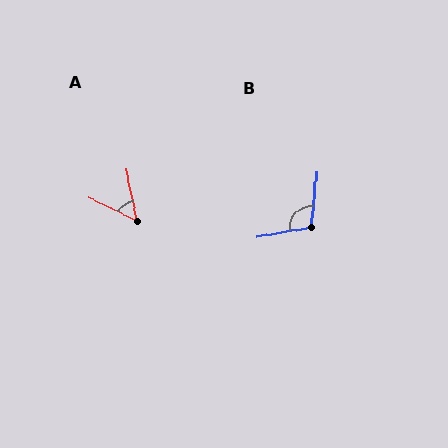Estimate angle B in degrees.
Approximately 105 degrees.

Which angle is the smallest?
A, at approximately 53 degrees.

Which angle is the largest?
B, at approximately 105 degrees.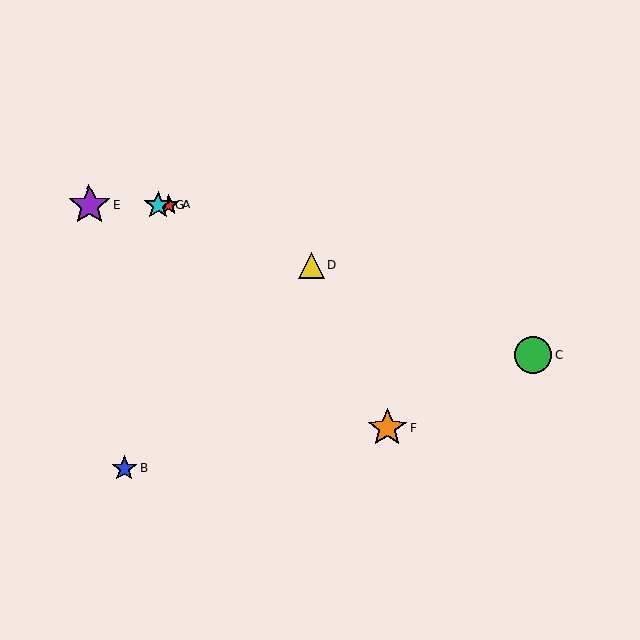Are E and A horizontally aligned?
Yes, both are at y≈205.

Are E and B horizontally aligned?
No, E is at y≈205 and B is at y≈468.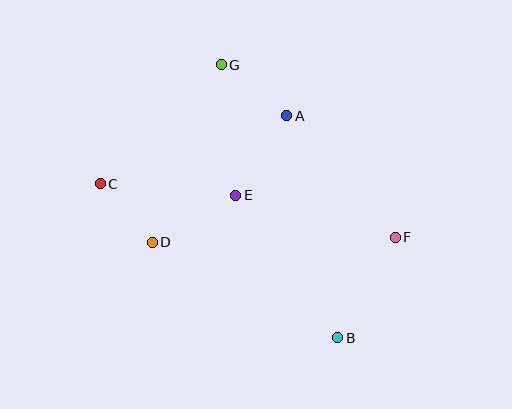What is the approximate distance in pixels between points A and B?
The distance between A and B is approximately 228 pixels.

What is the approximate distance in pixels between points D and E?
The distance between D and E is approximately 96 pixels.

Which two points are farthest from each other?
Points C and F are farthest from each other.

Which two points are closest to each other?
Points C and D are closest to each other.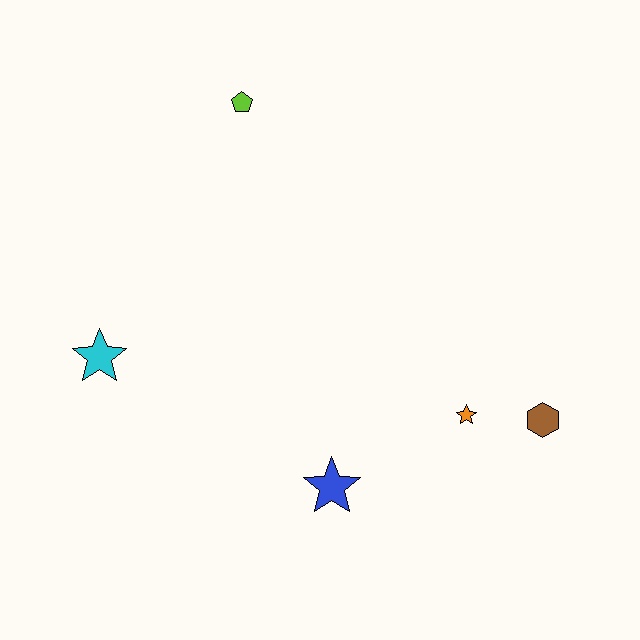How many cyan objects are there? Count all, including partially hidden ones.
There is 1 cyan object.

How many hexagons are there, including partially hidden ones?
There is 1 hexagon.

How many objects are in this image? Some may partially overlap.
There are 5 objects.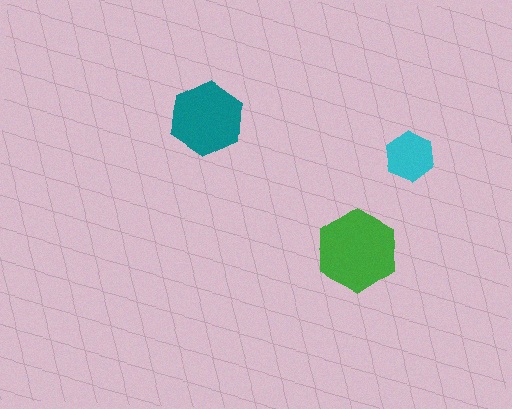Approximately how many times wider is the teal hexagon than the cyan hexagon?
About 1.5 times wider.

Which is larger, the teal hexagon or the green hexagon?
The green one.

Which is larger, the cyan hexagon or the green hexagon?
The green one.